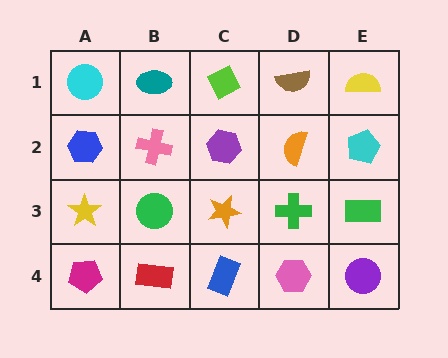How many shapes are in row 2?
5 shapes.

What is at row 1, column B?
A teal ellipse.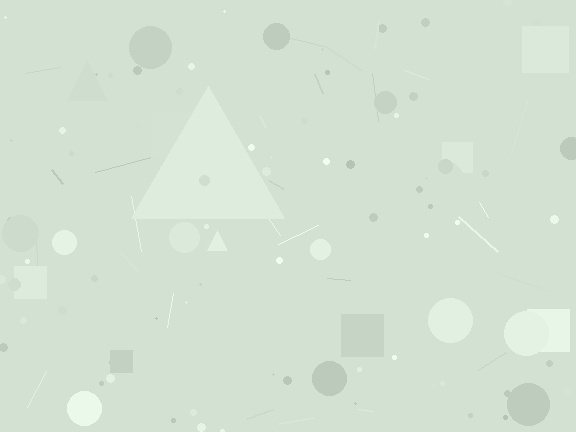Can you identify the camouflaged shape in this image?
The camouflaged shape is a triangle.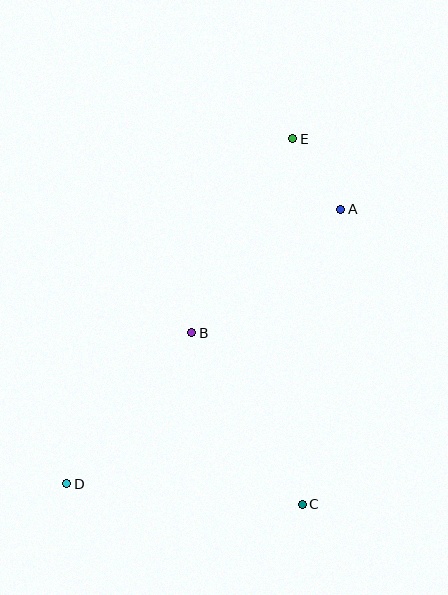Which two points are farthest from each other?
Points D and E are farthest from each other.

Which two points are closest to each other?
Points A and E are closest to each other.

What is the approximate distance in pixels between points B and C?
The distance between B and C is approximately 204 pixels.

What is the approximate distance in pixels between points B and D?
The distance between B and D is approximately 196 pixels.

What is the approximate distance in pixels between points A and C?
The distance between A and C is approximately 298 pixels.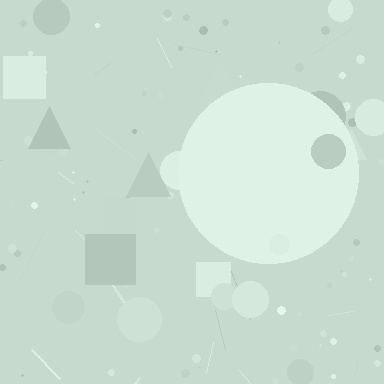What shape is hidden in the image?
A circle is hidden in the image.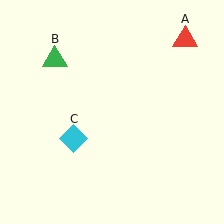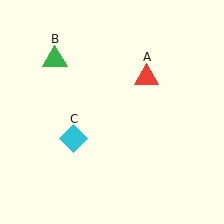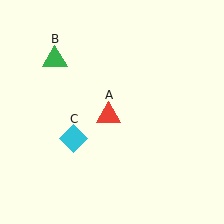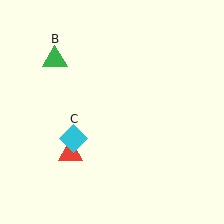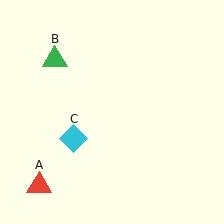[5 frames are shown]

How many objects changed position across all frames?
1 object changed position: red triangle (object A).